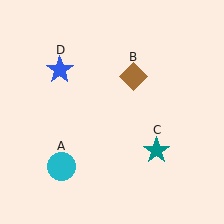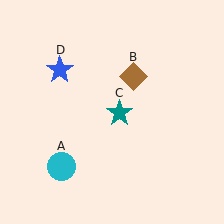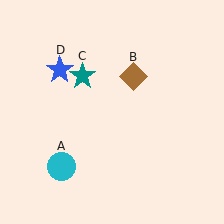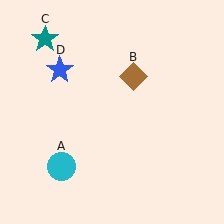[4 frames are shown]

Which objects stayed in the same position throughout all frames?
Cyan circle (object A) and brown diamond (object B) and blue star (object D) remained stationary.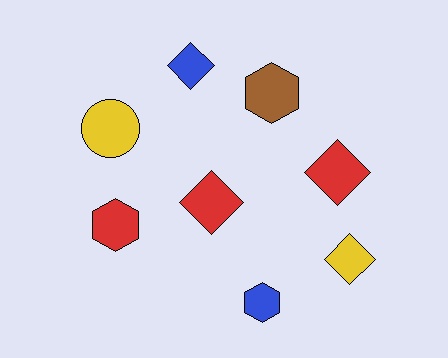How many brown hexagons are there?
There is 1 brown hexagon.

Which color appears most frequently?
Red, with 3 objects.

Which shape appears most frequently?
Diamond, with 4 objects.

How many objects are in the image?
There are 8 objects.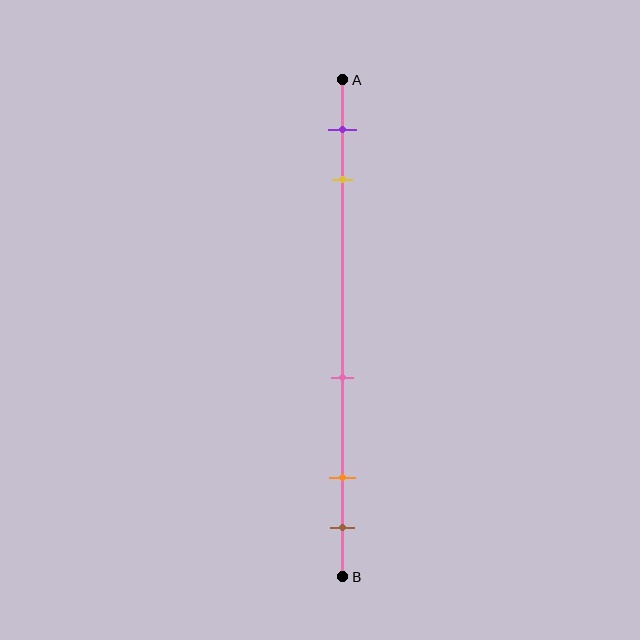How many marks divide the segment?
There are 5 marks dividing the segment.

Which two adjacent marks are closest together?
The orange and brown marks are the closest adjacent pair.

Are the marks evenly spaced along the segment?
No, the marks are not evenly spaced.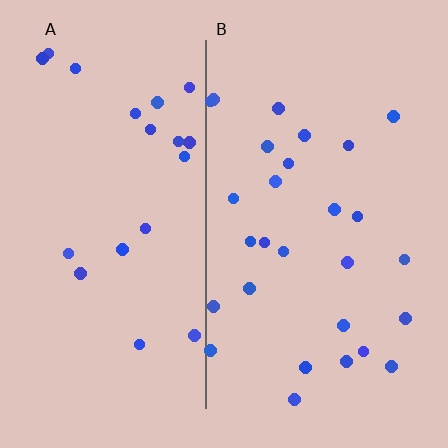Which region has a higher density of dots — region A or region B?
B (the right).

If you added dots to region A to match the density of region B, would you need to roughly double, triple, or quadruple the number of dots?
Approximately double.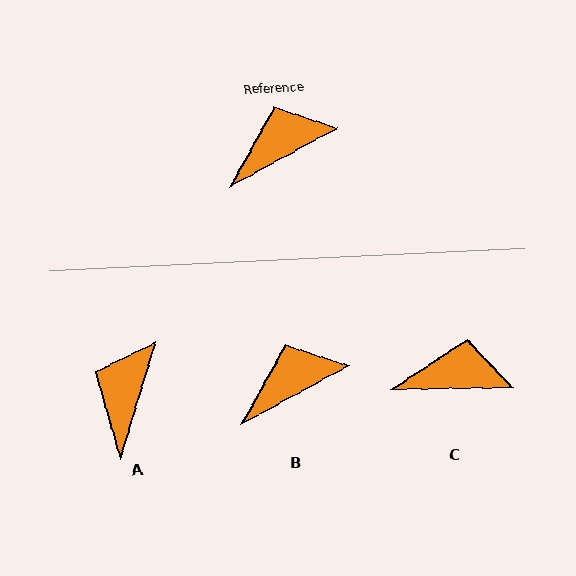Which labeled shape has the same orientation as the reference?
B.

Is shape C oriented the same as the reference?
No, it is off by about 28 degrees.